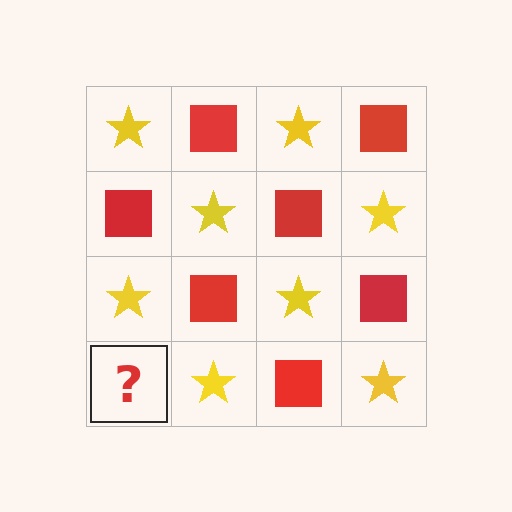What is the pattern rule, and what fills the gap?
The rule is that it alternates yellow star and red square in a checkerboard pattern. The gap should be filled with a red square.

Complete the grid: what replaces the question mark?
The question mark should be replaced with a red square.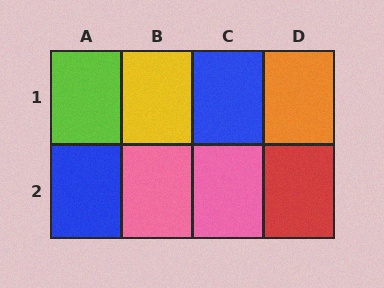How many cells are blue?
2 cells are blue.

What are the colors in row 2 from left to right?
Blue, pink, pink, red.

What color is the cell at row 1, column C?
Blue.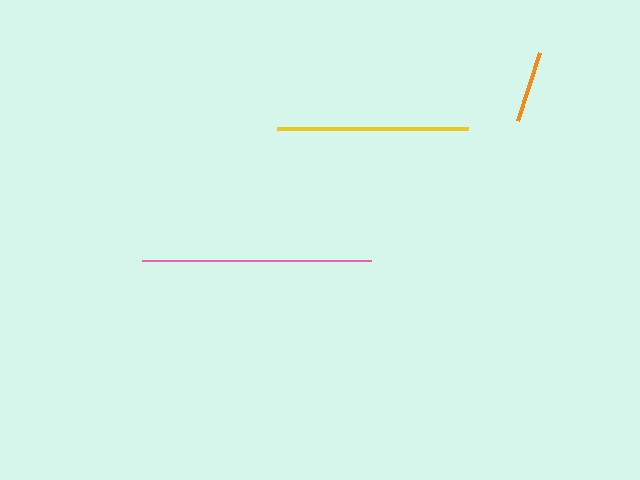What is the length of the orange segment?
The orange segment is approximately 71 pixels long.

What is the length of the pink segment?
The pink segment is approximately 228 pixels long.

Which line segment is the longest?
The pink line is the longest at approximately 228 pixels.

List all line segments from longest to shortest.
From longest to shortest: pink, yellow, orange.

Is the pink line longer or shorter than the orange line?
The pink line is longer than the orange line.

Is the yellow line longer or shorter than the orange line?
The yellow line is longer than the orange line.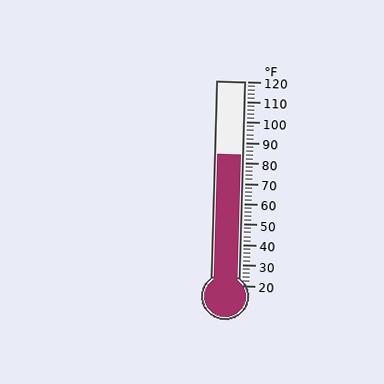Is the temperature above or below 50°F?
The temperature is above 50°F.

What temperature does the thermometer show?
The thermometer shows approximately 84°F.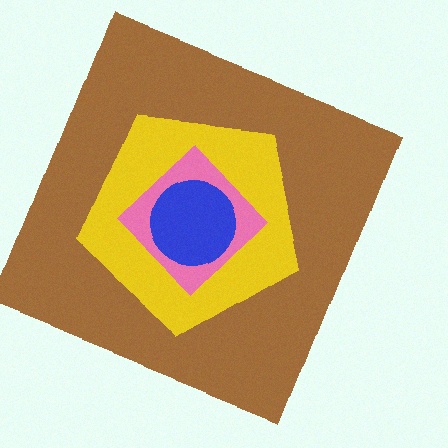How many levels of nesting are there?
4.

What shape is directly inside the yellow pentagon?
The pink diamond.